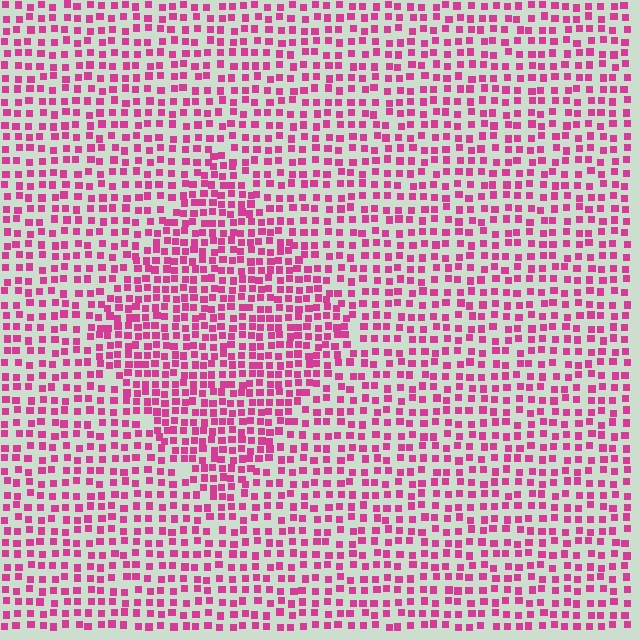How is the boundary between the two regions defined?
The boundary is defined by a change in element density (approximately 1.6x ratio). All elements are the same color, size, and shape.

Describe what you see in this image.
The image contains small magenta elements arranged at two different densities. A diamond-shaped region is visible where the elements are more densely packed than the surrounding area.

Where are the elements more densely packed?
The elements are more densely packed inside the diamond boundary.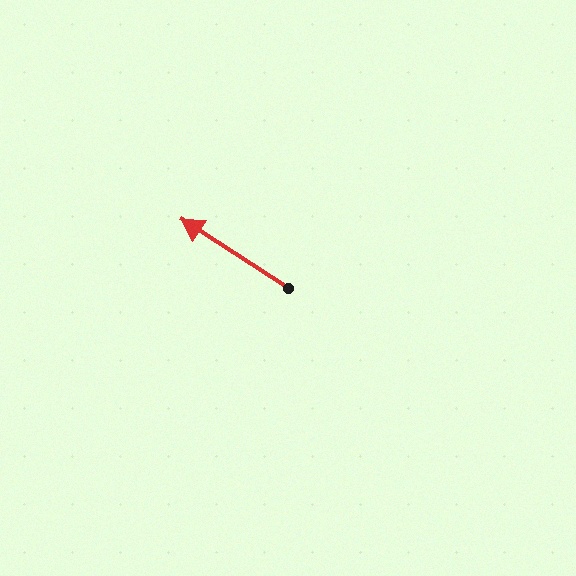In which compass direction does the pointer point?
Northwest.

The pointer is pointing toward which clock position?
Roughly 10 o'clock.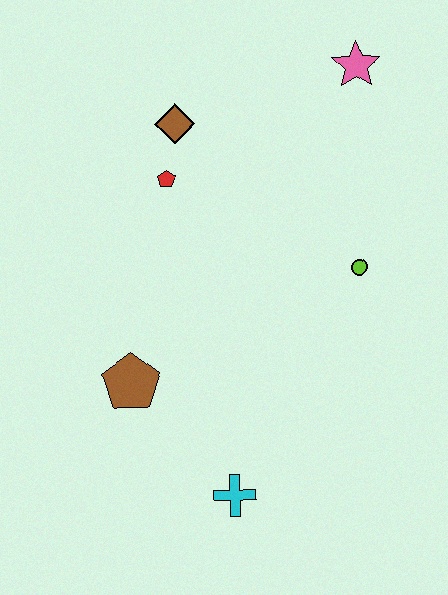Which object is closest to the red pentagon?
The brown diamond is closest to the red pentagon.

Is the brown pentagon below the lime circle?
Yes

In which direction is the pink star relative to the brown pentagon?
The pink star is above the brown pentagon.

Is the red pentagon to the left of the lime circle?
Yes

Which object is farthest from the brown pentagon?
The pink star is farthest from the brown pentagon.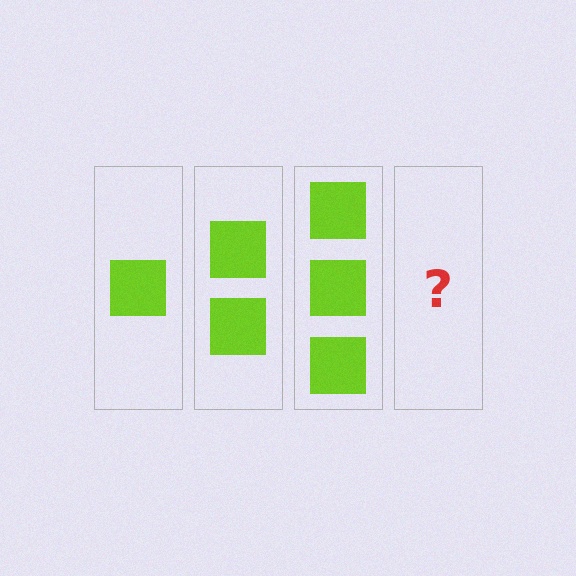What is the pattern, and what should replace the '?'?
The pattern is that each step adds one more square. The '?' should be 4 squares.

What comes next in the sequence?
The next element should be 4 squares.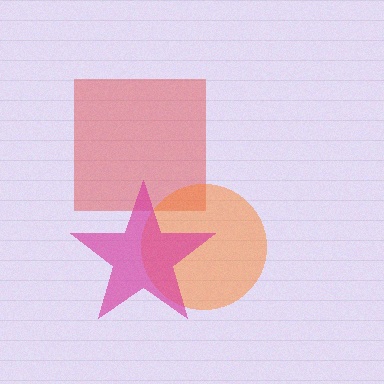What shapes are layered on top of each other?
The layered shapes are: a red square, an orange circle, a magenta star.